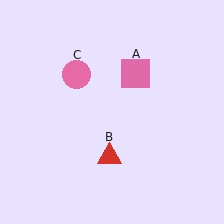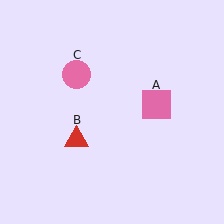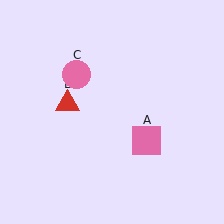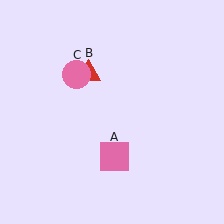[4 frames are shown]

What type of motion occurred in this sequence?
The pink square (object A), red triangle (object B) rotated clockwise around the center of the scene.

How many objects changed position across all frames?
2 objects changed position: pink square (object A), red triangle (object B).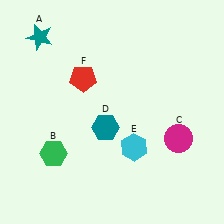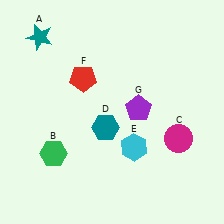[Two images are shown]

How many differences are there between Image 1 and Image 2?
There is 1 difference between the two images.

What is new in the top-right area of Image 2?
A purple pentagon (G) was added in the top-right area of Image 2.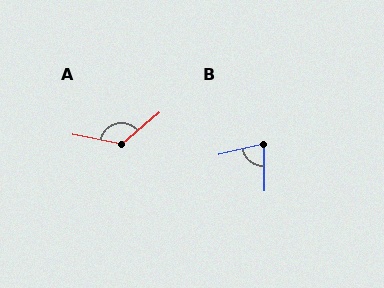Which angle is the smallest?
B, at approximately 78 degrees.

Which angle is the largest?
A, at approximately 129 degrees.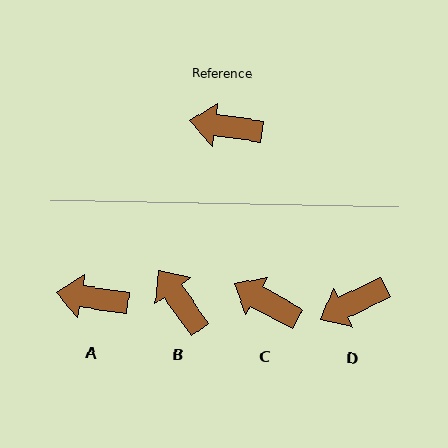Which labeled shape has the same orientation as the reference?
A.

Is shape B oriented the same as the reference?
No, it is off by about 47 degrees.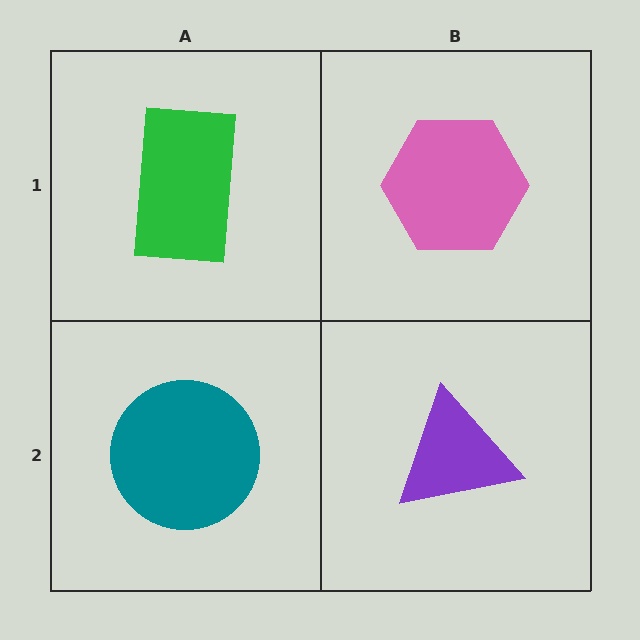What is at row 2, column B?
A purple triangle.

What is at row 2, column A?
A teal circle.